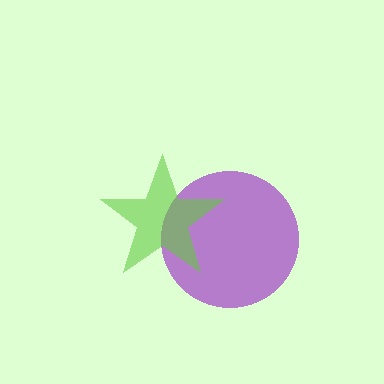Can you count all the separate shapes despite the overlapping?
Yes, there are 2 separate shapes.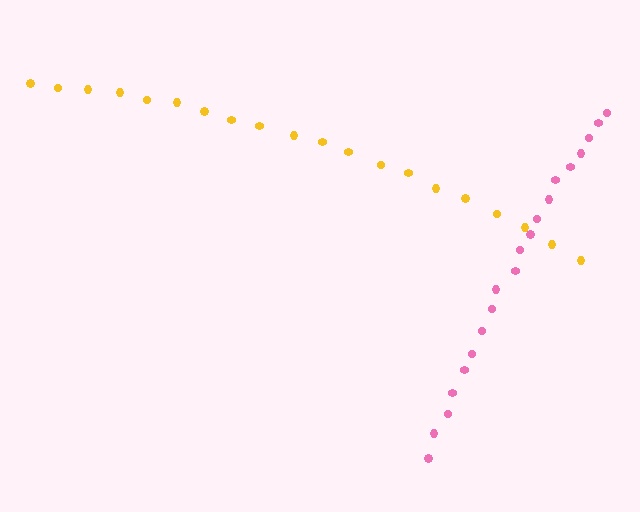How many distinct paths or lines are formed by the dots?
There are 2 distinct paths.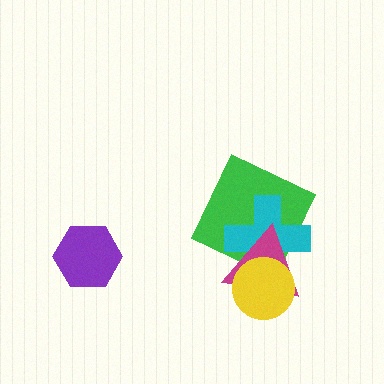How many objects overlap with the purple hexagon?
0 objects overlap with the purple hexagon.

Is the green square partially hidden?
Yes, it is partially covered by another shape.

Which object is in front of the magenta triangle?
The yellow circle is in front of the magenta triangle.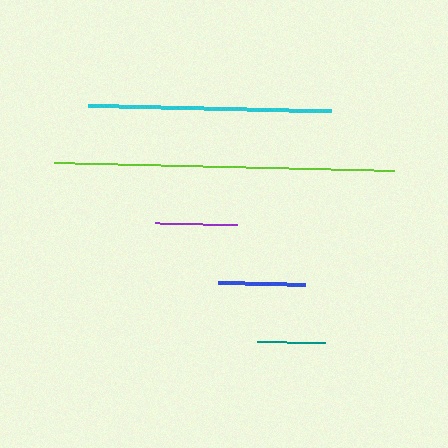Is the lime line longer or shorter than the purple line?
The lime line is longer than the purple line.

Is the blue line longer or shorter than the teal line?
The blue line is longer than the teal line.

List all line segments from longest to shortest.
From longest to shortest: lime, cyan, blue, purple, teal.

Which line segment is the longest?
The lime line is the longest at approximately 340 pixels.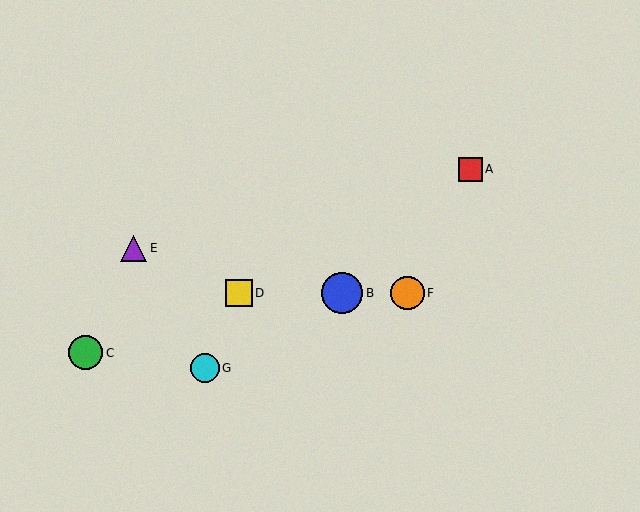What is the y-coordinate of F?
Object F is at y≈293.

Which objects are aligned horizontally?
Objects B, D, F are aligned horizontally.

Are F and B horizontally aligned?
Yes, both are at y≈293.